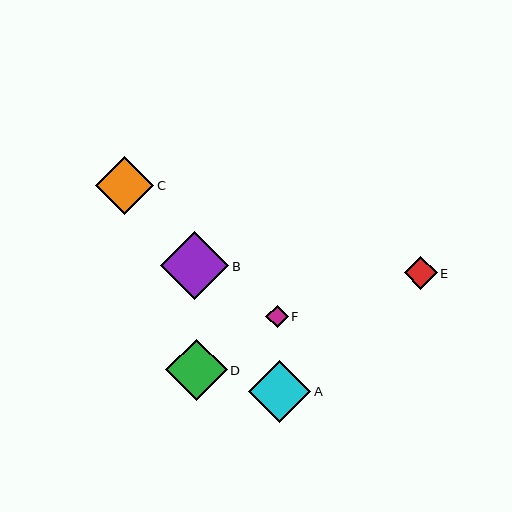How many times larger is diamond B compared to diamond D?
Diamond B is approximately 1.1 times the size of diamond D.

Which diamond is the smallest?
Diamond F is the smallest with a size of approximately 22 pixels.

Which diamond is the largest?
Diamond B is the largest with a size of approximately 68 pixels.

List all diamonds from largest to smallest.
From largest to smallest: B, A, D, C, E, F.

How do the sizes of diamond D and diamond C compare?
Diamond D and diamond C are approximately the same size.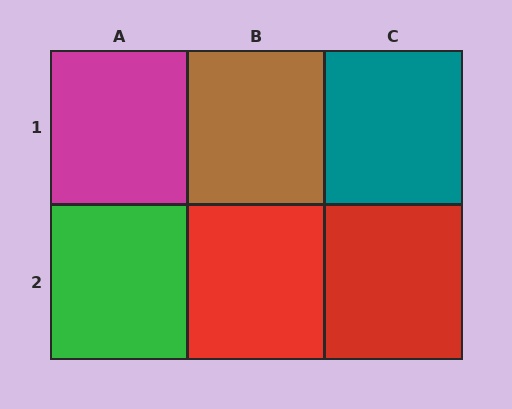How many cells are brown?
1 cell is brown.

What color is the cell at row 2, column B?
Red.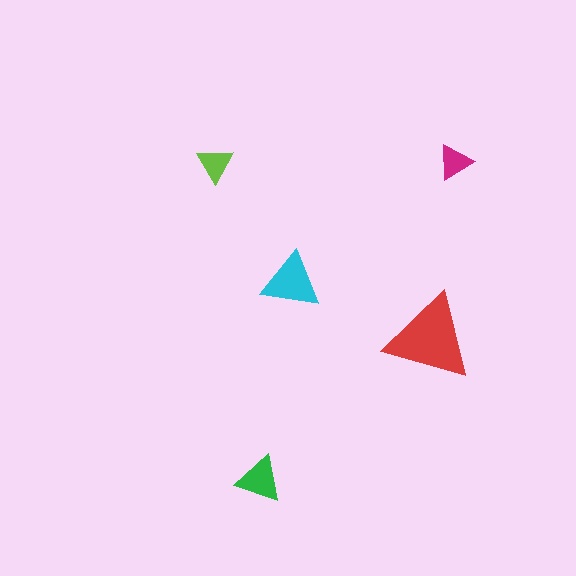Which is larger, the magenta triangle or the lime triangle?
The lime one.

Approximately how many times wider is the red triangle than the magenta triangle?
About 2.5 times wider.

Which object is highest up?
The magenta triangle is topmost.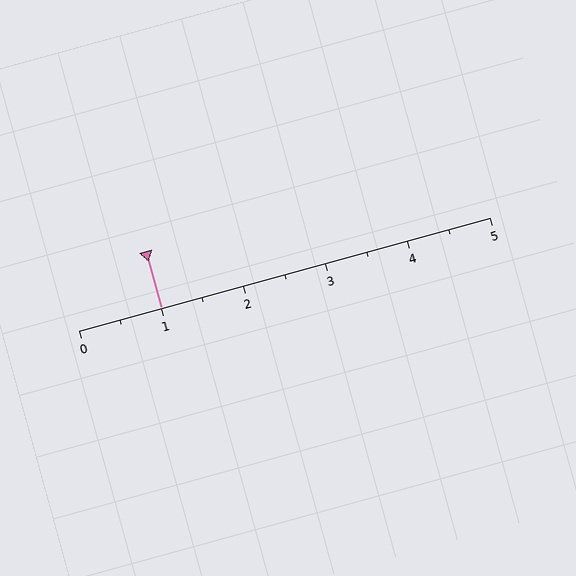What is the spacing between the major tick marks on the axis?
The major ticks are spaced 1 apart.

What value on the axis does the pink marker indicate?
The marker indicates approximately 1.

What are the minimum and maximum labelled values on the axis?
The axis runs from 0 to 5.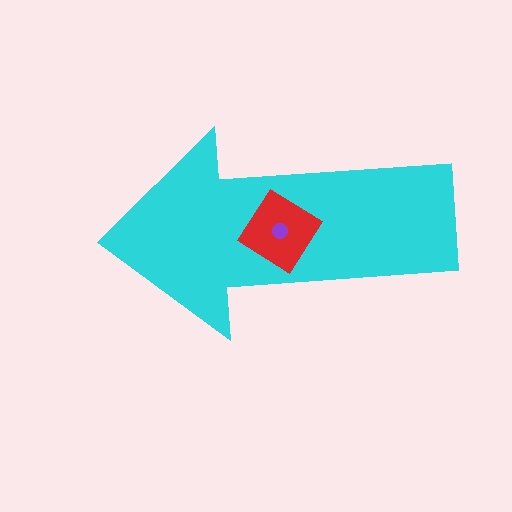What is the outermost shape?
The cyan arrow.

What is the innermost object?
The purple circle.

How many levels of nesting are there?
3.